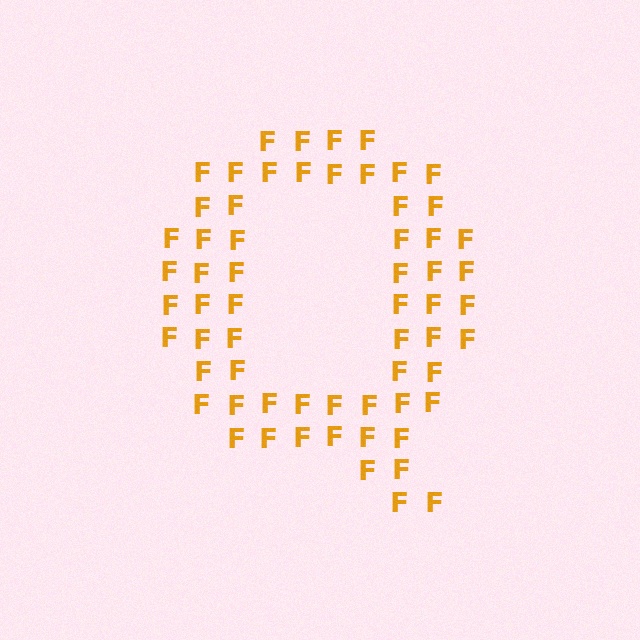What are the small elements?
The small elements are letter F's.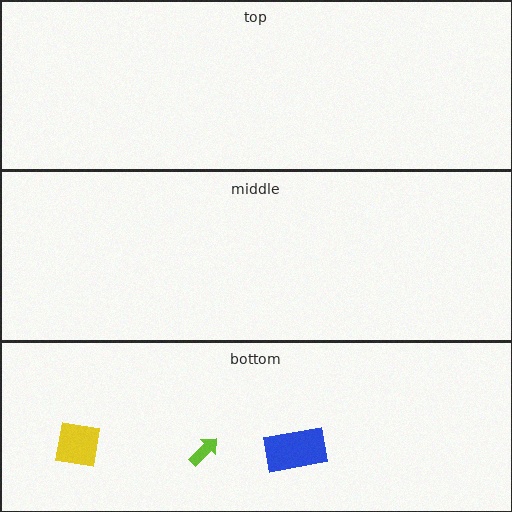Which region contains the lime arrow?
The bottom region.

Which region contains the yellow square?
The bottom region.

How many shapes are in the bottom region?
3.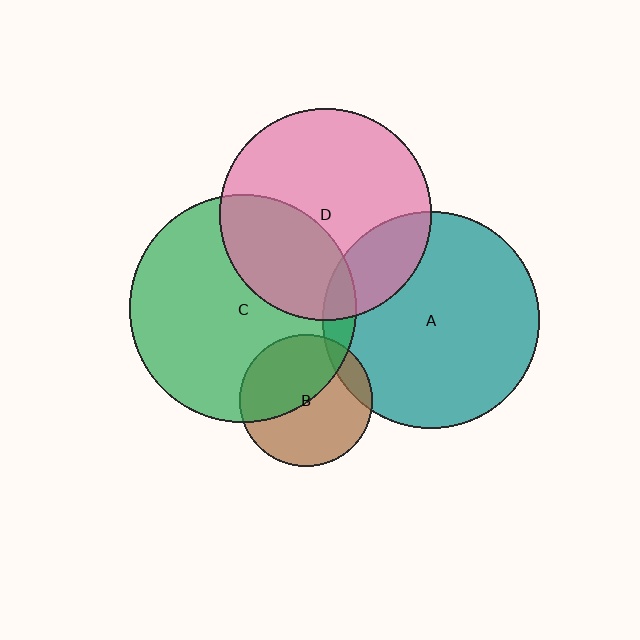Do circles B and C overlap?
Yes.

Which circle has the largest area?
Circle C (green).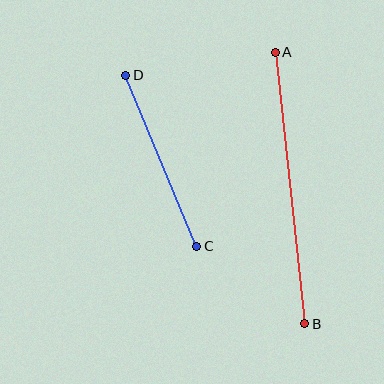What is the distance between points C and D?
The distance is approximately 185 pixels.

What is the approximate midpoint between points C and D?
The midpoint is at approximately (161, 161) pixels.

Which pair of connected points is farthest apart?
Points A and B are farthest apart.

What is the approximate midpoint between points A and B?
The midpoint is at approximately (290, 188) pixels.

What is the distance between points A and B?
The distance is approximately 273 pixels.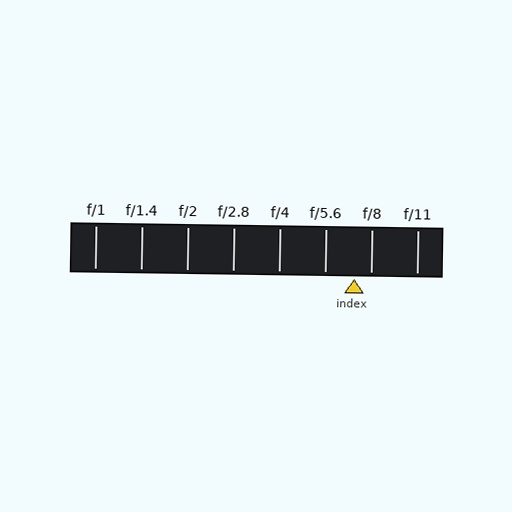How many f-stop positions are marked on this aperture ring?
There are 8 f-stop positions marked.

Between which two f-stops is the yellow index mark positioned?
The index mark is between f/5.6 and f/8.